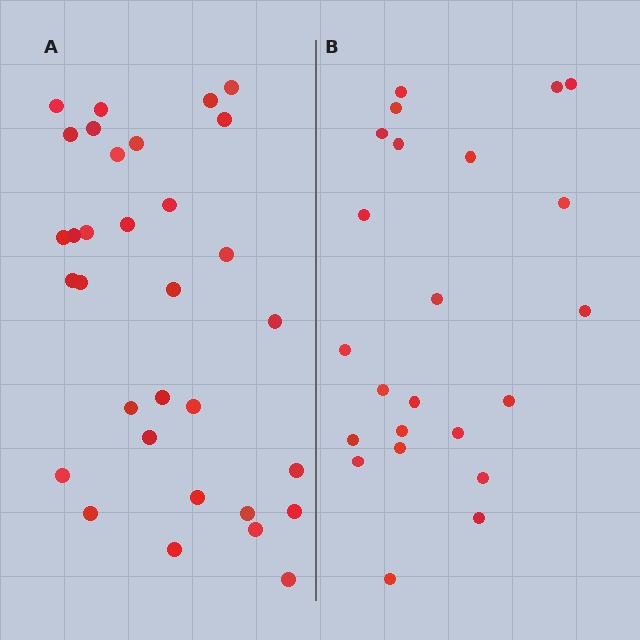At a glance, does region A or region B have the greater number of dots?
Region A (the left region) has more dots.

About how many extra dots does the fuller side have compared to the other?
Region A has roughly 8 or so more dots than region B.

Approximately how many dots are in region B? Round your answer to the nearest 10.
About 20 dots. (The exact count is 23, which rounds to 20.)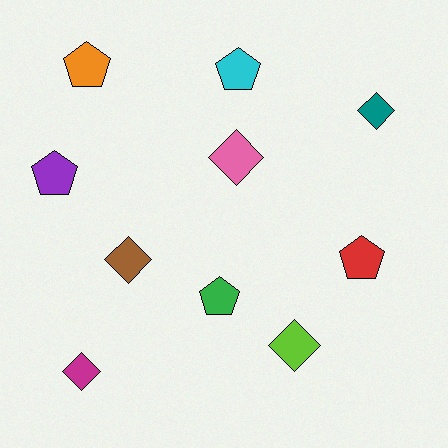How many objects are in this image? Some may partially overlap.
There are 10 objects.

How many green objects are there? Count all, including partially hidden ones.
There is 1 green object.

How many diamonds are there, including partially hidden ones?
There are 5 diamonds.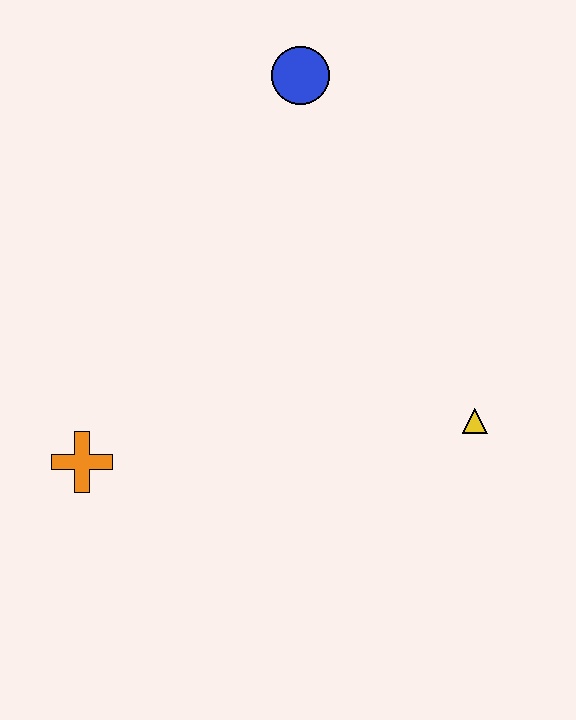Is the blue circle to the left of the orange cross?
No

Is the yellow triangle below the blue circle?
Yes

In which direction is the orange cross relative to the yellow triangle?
The orange cross is to the left of the yellow triangle.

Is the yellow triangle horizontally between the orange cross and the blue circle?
No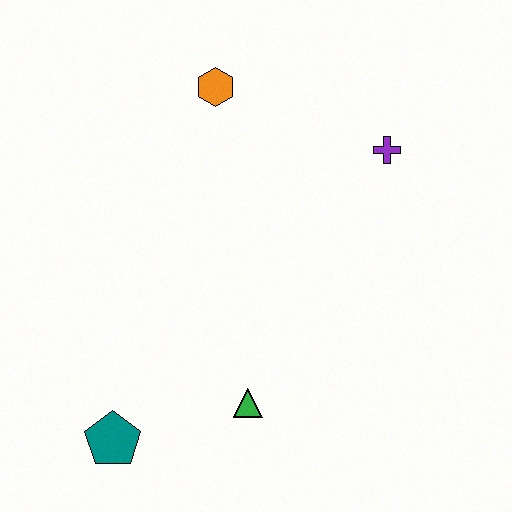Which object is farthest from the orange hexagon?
The teal pentagon is farthest from the orange hexagon.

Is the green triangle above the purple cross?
No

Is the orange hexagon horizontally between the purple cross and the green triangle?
No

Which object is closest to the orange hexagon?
The purple cross is closest to the orange hexagon.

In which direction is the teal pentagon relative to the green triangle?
The teal pentagon is to the left of the green triangle.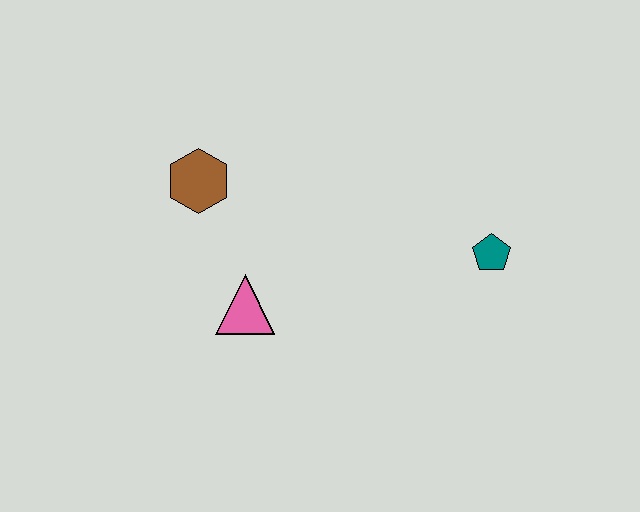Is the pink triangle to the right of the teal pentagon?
No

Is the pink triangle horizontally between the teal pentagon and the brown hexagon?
Yes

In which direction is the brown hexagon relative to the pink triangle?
The brown hexagon is above the pink triangle.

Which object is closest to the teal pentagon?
The pink triangle is closest to the teal pentagon.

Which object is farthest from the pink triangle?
The teal pentagon is farthest from the pink triangle.